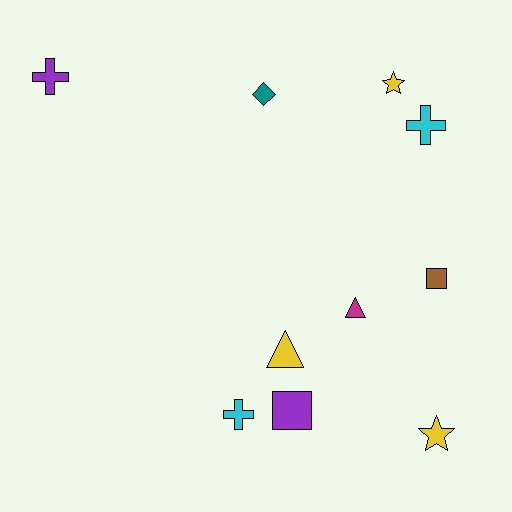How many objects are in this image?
There are 10 objects.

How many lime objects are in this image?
There are no lime objects.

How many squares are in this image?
There are 2 squares.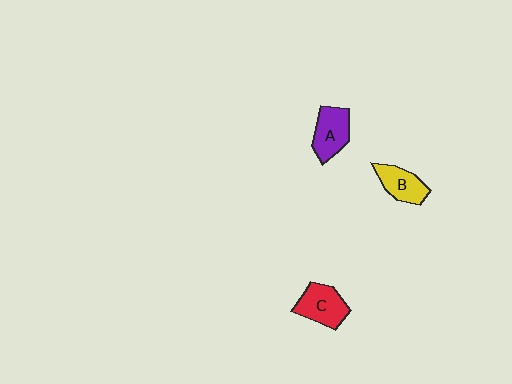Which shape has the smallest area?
Shape B (yellow).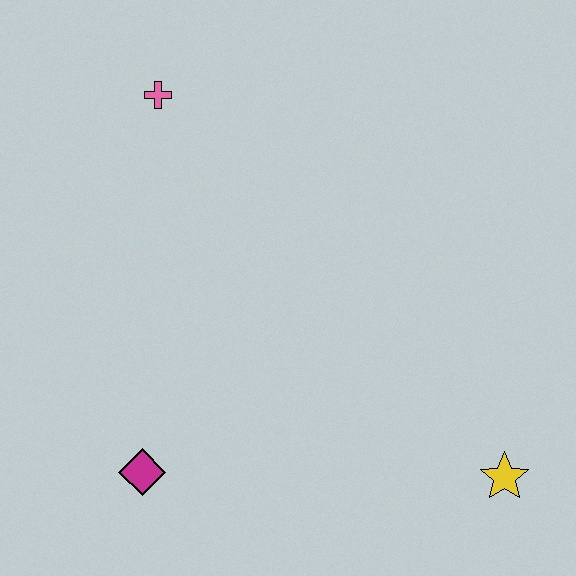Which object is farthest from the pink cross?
The yellow star is farthest from the pink cross.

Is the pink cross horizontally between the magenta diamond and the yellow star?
Yes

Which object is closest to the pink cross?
The magenta diamond is closest to the pink cross.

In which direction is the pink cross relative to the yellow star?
The pink cross is above the yellow star.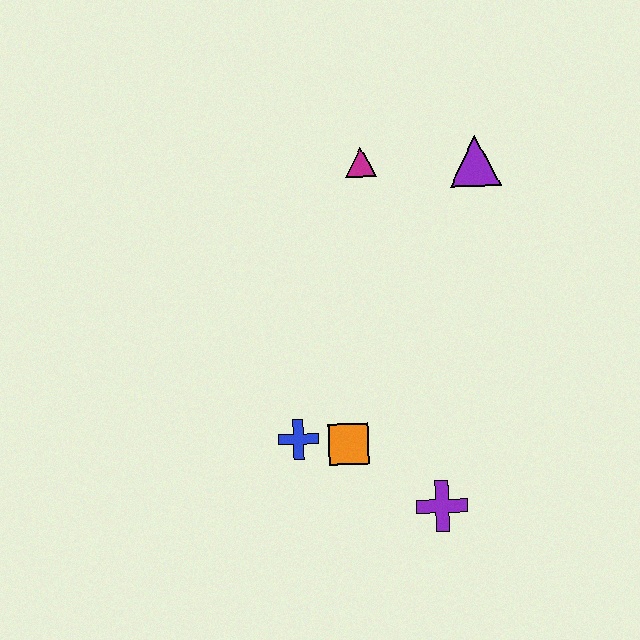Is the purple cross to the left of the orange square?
No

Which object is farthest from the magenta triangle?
The purple cross is farthest from the magenta triangle.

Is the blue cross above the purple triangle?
No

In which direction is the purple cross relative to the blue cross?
The purple cross is to the right of the blue cross.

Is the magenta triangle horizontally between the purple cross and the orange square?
Yes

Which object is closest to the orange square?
The blue cross is closest to the orange square.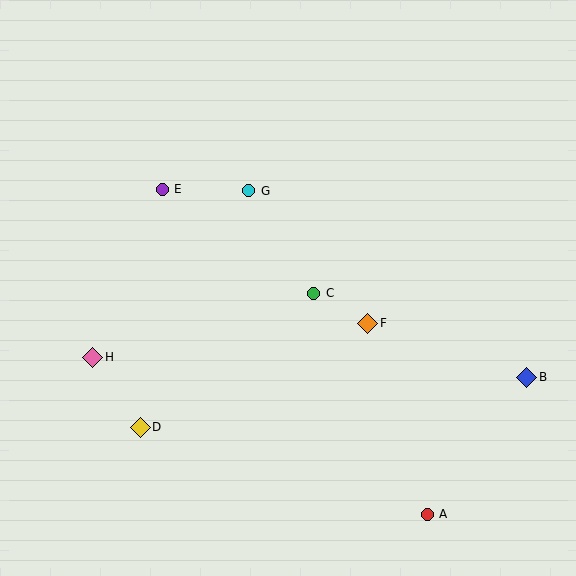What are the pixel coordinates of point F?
Point F is at (368, 323).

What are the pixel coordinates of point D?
Point D is at (140, 427).